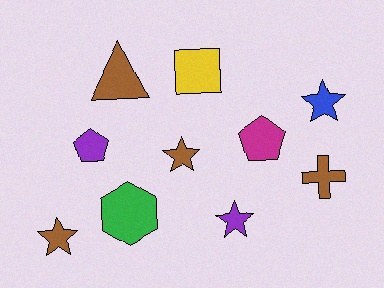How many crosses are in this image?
There is 1 cross.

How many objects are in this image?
There are 10 objects.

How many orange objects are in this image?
There are no orange objects.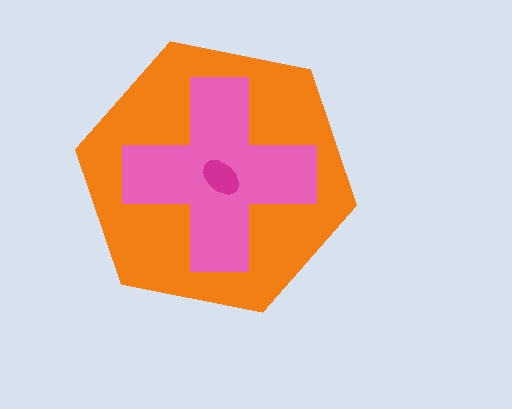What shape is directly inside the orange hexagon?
The pink cross.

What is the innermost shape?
The magenta ellipse.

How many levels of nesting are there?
3.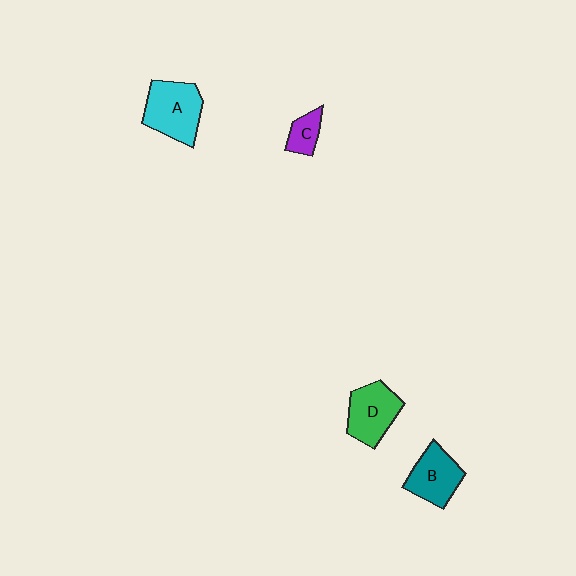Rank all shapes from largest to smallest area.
From largest to smallest: A (cyan), D (green), B (teal), C (purple).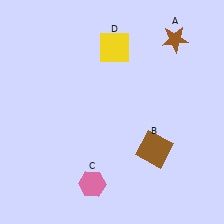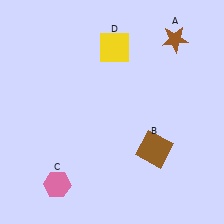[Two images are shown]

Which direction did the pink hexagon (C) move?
The pink hexagon (C) moved left.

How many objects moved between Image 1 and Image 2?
1 object moved between the two images.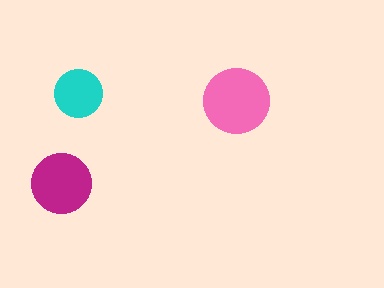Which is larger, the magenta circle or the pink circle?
The pink one.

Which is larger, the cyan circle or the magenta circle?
The magenta one.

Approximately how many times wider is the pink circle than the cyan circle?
About 1.5 times wider.